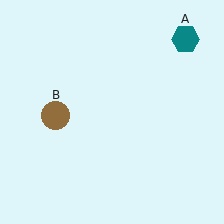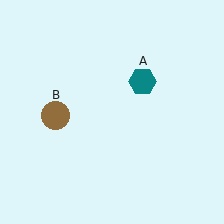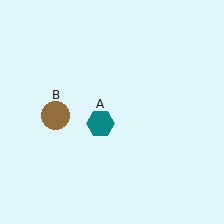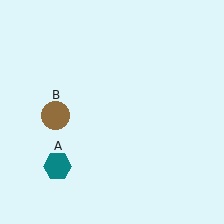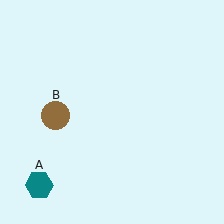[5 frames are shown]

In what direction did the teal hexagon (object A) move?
The teal hexagon (object A) moved down and to the left.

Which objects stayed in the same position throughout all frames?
Brown circle (object B) remained stationary.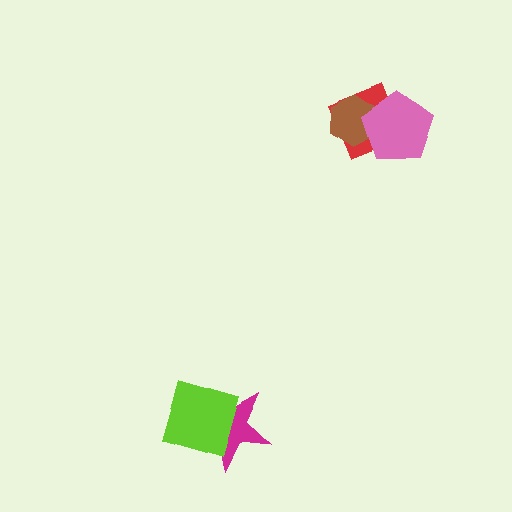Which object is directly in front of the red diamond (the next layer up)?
The brown hexagon is directly in front of the red diamond.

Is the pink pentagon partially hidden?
No, no other shape covers it.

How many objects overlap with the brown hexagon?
2 objects overlap with the brown hexagon.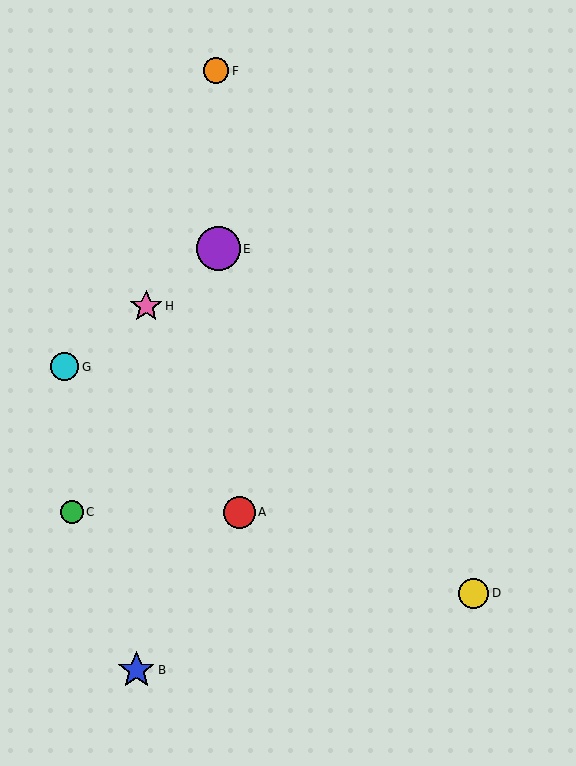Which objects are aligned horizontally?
Objects A, C are aligned horizontally.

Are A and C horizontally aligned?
Yes, both are at y≈512.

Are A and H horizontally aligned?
No, A is at y≈512 and H is at y≈306.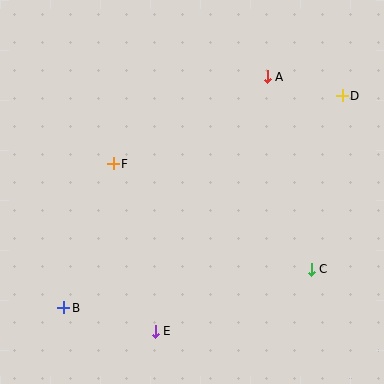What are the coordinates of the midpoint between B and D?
The midpoint between B and D is at (203, 202).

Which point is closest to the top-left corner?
Point F is closest to the top-left corner.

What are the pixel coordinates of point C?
Point C is at (311, 269).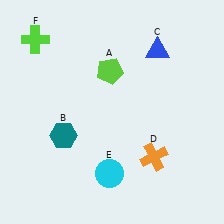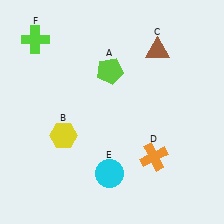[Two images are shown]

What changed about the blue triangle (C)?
In Image 1, C is blue. In Image 2, it changed to brown.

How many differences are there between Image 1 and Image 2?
There are 2 differences between the two images.